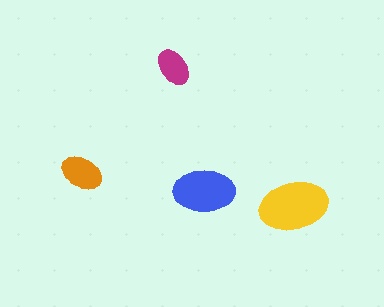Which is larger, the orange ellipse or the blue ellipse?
The blue one.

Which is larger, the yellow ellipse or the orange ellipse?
The yellow one.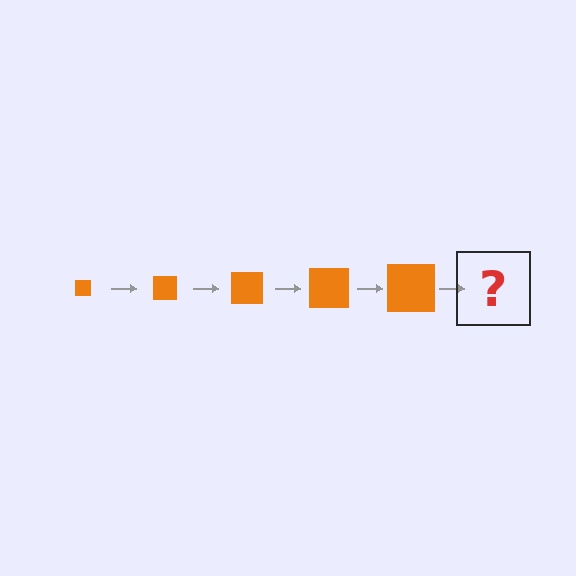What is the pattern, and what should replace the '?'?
The pattern is that the square gets progressively larger each step. The '?' should be an orange square, larger than the previous one.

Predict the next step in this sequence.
The next step is an orange square, larger than the previous one.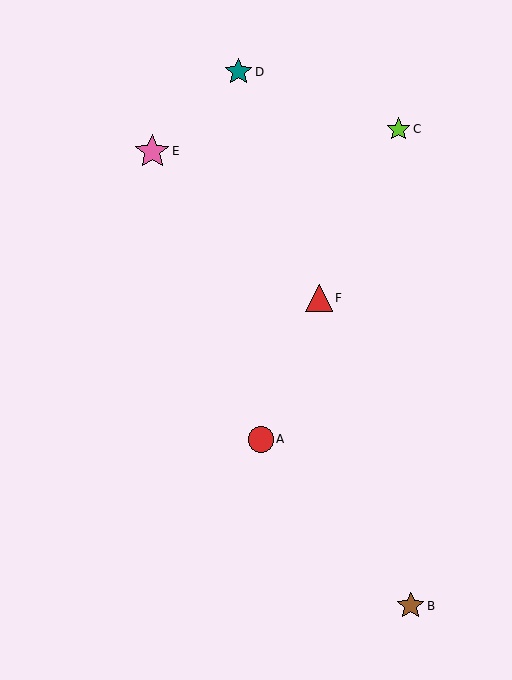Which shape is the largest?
The pink star (labeled E) is the largest.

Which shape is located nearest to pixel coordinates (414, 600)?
The brown star (labeled B) at (411, 606) is nearest to that location.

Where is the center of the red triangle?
The center of the red triangle is at (319, 298).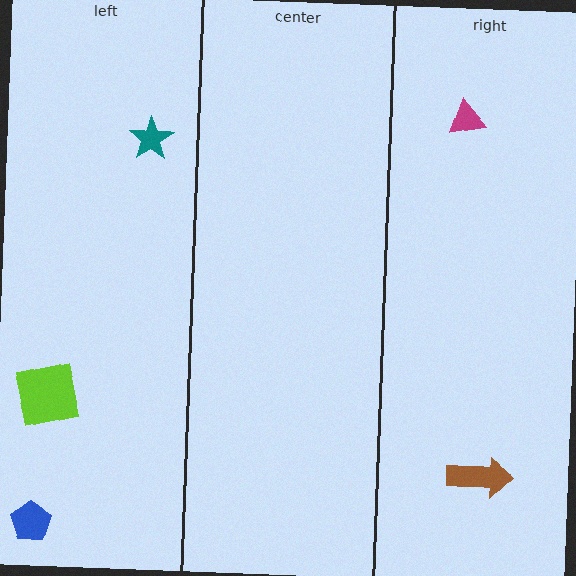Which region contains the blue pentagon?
The left region.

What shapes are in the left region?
The lime square, the blue pentagon, the teal star.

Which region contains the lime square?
The left region.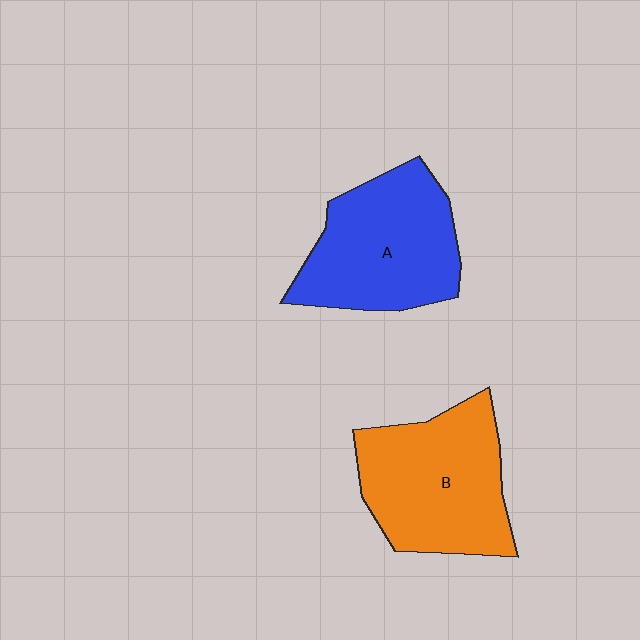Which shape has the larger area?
Shape B (orange).